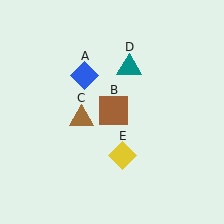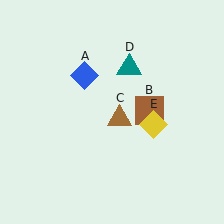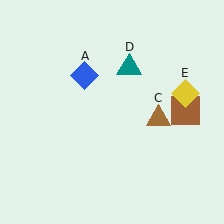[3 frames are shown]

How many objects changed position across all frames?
3 objects changed position: brown square (object B), brown triangle (object C), yellow diamond (object E).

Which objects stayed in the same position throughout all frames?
Blue diamond (object A) and teal triangle (object D) remained stationary.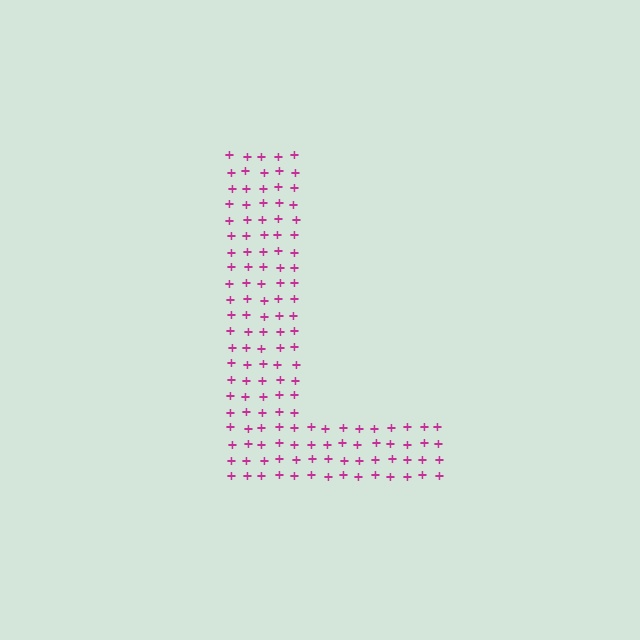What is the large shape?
The large shape is the letter L.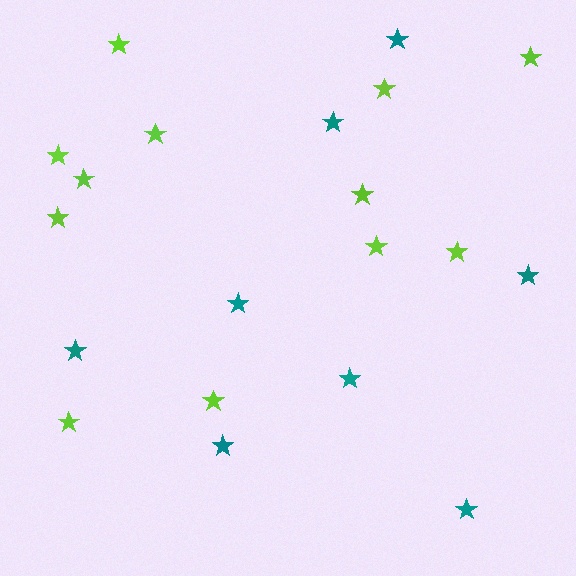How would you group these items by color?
There are 2 groups: one group of lime stars (12) and one group of teal stars (8).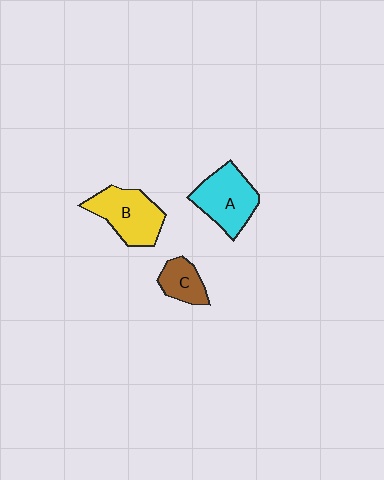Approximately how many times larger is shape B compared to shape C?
Approximately 1.9 times.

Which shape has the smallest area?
Shape C (brown).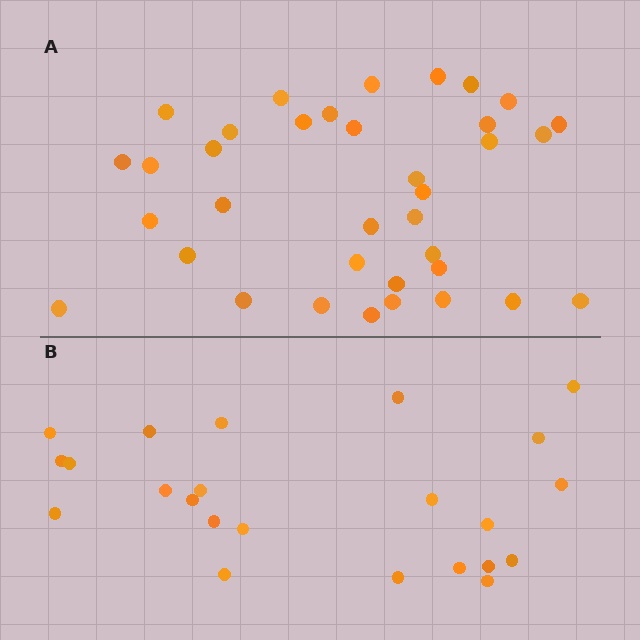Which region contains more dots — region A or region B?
Region A (the top region) has more dots.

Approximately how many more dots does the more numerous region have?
Region A has approximately 15 more dots than region B.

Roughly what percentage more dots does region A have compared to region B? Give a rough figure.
About 55% more.